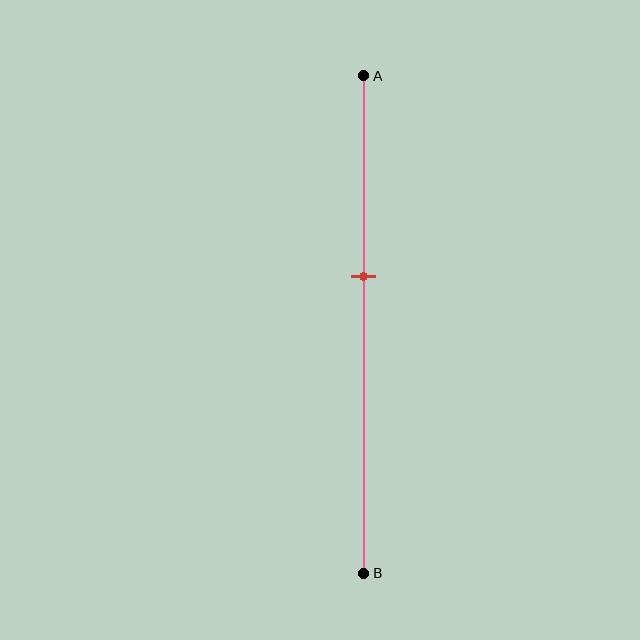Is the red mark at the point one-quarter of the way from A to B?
No, the mark is at about 40% from A, not at the 25% one-quarter point.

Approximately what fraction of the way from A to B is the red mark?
The red mark is approximately 40% of the way from A to B.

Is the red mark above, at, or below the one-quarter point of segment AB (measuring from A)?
The red mark is below the one-quarter point of segment AB.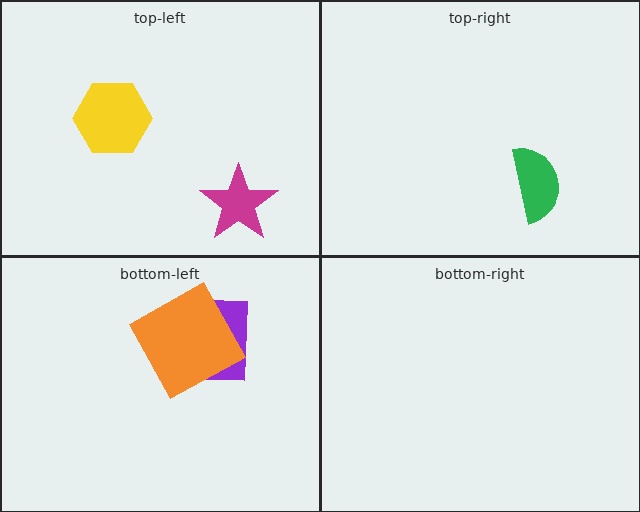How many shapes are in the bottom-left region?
2.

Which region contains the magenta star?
The top-left region.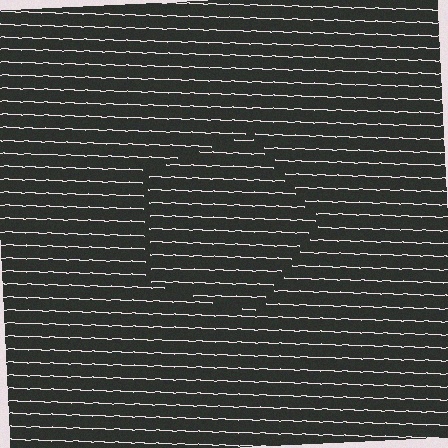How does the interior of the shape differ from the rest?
The interior of the shape contains the same grating, shifted by half a period — the contour is defined by the phase discontinuity where line-ends from the inner and outer gratings abut.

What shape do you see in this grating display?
An illusory pentagon. The interior of the shape contains the same grating, shifted by half a period — the contour is defined by the phase discontinuity where line-ends from the inner and outer gratings abut.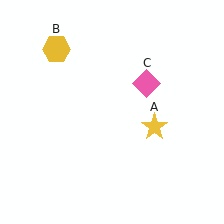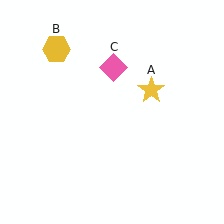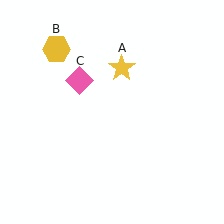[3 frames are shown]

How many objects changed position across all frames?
2 objects changed position: yellow star (object A), pink diamond (object C).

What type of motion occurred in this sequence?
The yellow star (object A), pink diamond (object C) rotated counterclockwise around the center of the scene.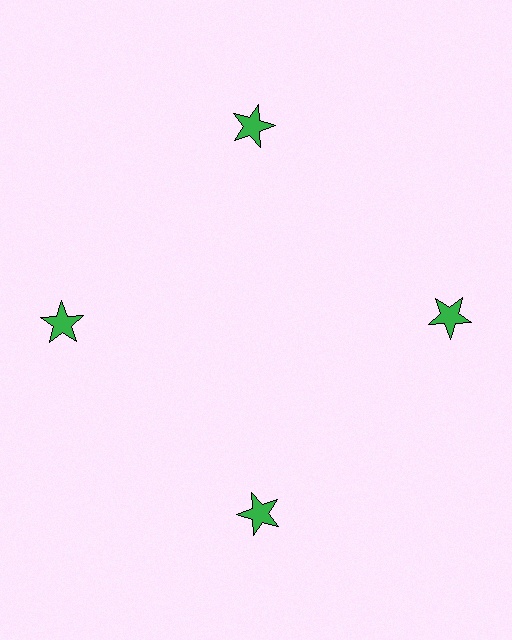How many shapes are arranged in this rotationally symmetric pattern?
There are 4 shapes, arranged in 4 groups of 1.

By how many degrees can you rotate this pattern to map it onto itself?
The pattern maps onto itself every 90 degrees of rotation.